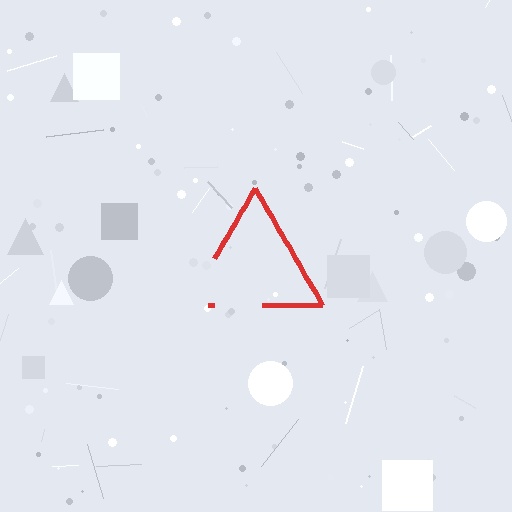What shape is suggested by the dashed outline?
The dashed outline suggests a triangle.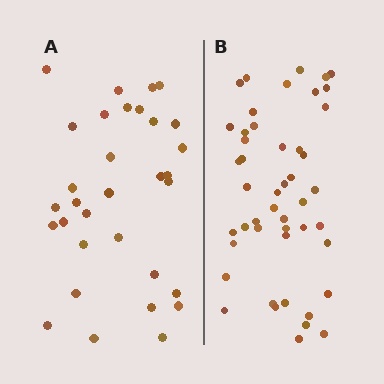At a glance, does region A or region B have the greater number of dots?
Region B (the right region) has more dots.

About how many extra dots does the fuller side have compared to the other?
Region B has approximately 15 more dots than region A.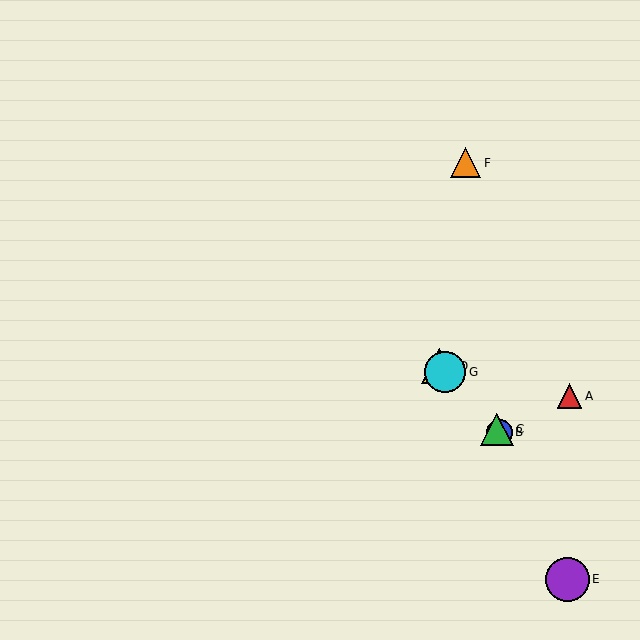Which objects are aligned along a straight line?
Objects B, C, D, G are aligned along a straight line.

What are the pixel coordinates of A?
Object A is at (570, 396).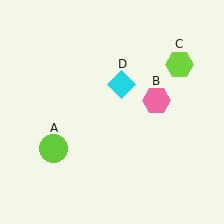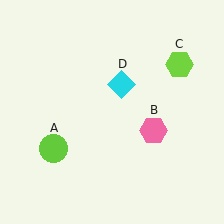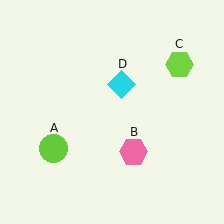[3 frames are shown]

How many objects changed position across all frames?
1 object changed position: pink hexagon (object B).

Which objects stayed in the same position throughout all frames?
Lime circle (object A) and lime hexagon (object C) and cyan diamond (object D) remained stationary.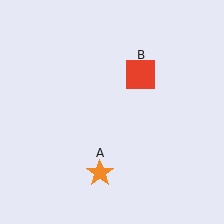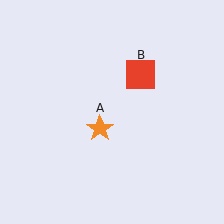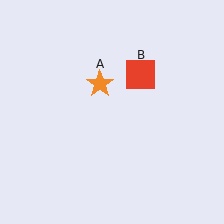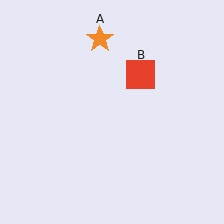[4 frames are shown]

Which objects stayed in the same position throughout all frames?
Red square (object B) remained stationary.